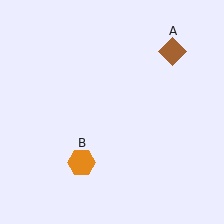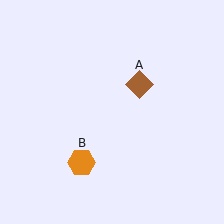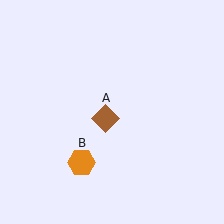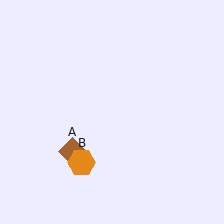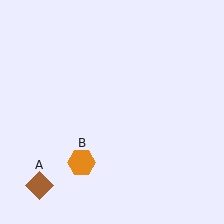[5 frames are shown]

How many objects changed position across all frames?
1 object changed position: brown diamond (object A).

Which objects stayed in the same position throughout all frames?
Orange hexagon (object B) remained stationary.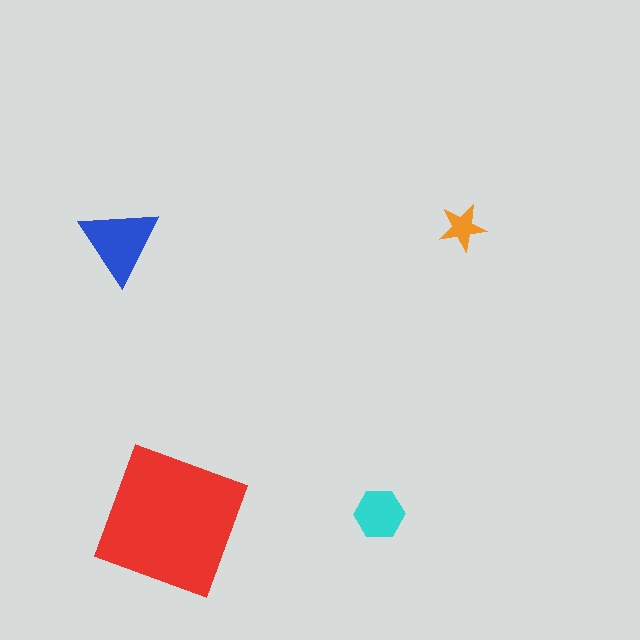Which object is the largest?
The red square.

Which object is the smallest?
The orange star.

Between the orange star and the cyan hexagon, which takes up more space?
The cyan hexagon.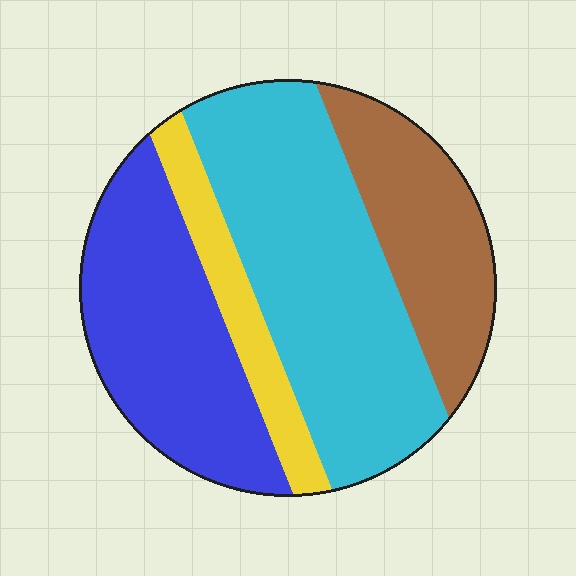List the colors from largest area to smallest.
From largest to smallest: cyan, blue, brown, yellow.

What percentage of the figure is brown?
Brown takes up about one fifth (1/5) of the figure.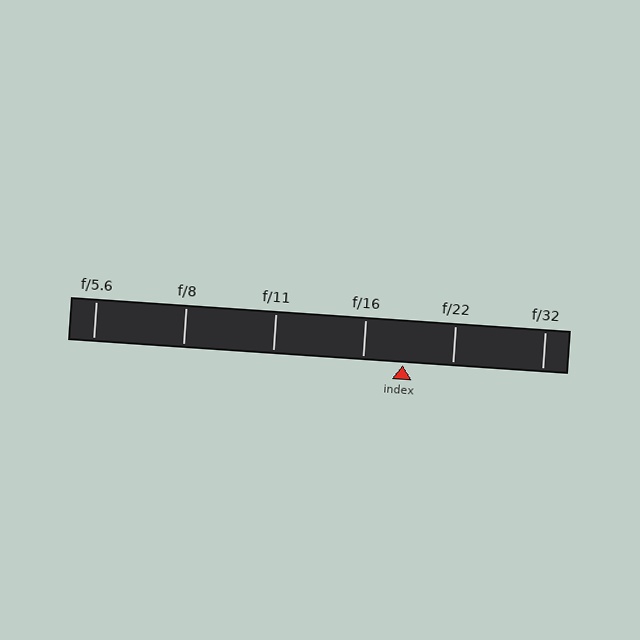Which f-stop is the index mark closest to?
The index mark is closest to f/16.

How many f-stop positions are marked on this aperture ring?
There are 6 f-stop positions marked.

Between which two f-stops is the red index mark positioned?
The index mark is between f/16 and f/22.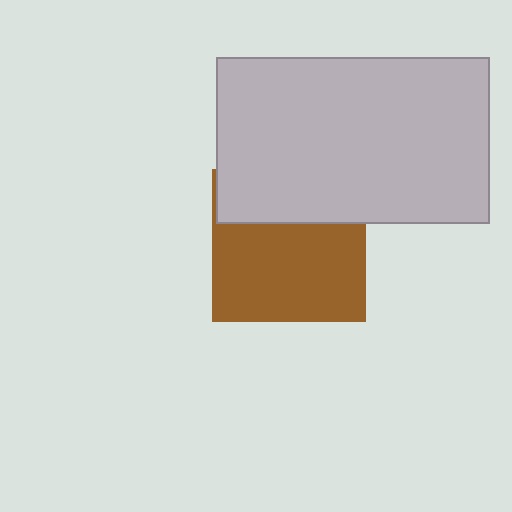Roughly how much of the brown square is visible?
Most of it is visible (roughly 65%).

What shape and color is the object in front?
The object in front is a light gray rectangle.